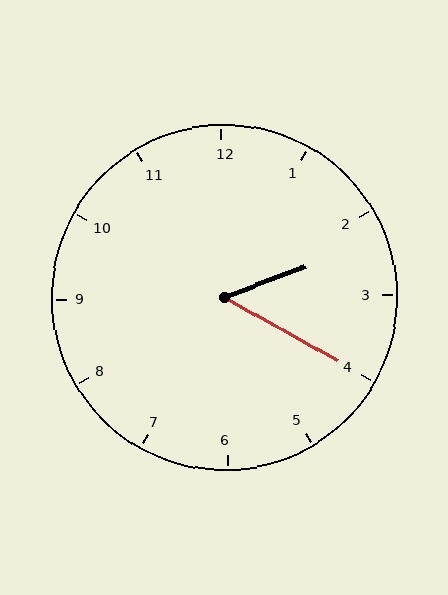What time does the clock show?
2:20.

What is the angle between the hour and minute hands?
Approximately 50 degrees.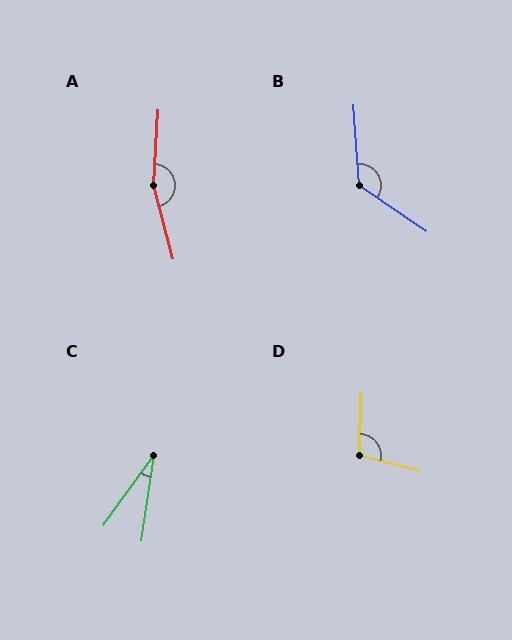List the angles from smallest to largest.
C (27°), D (103°), B (129°), A (161°).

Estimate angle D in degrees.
Approximately 103 degrees.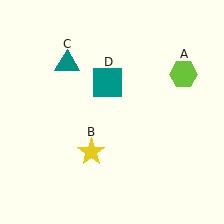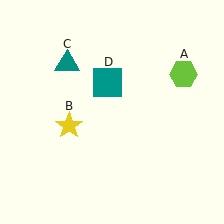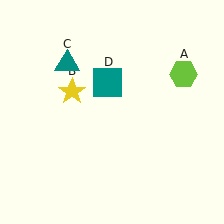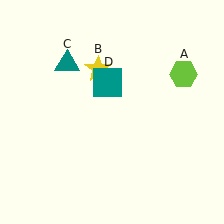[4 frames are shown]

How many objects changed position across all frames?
1 object changed position: yellow star (object B).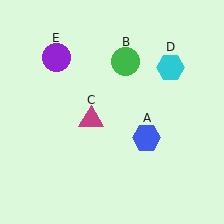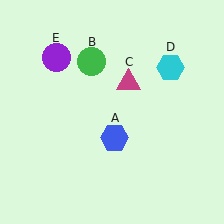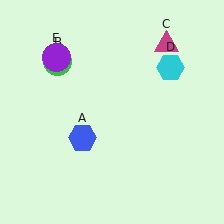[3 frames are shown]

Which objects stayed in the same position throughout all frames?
Cyan hexagon (object D) and purple circle (object E) remained stationary.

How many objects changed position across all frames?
3 objects changed position: blue hexagon (object A), green circle (object B), magenta triangle (object C).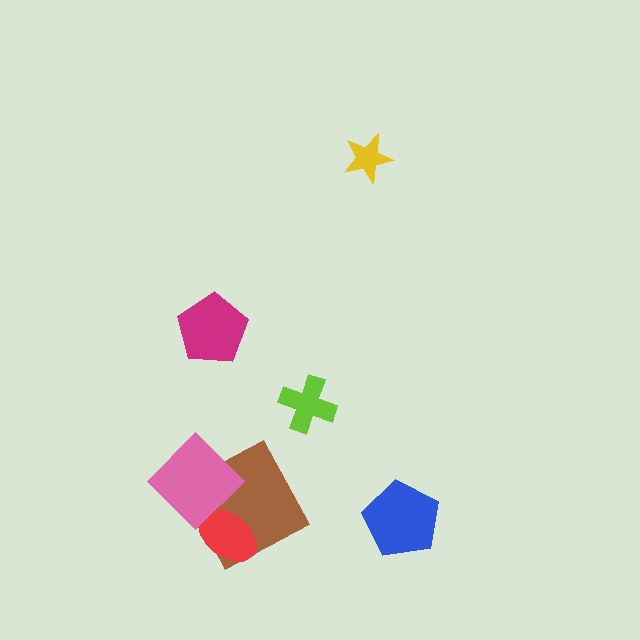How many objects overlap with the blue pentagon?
0 objects overlap with the blue pentagon.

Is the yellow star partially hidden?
No, no other shape covers it.